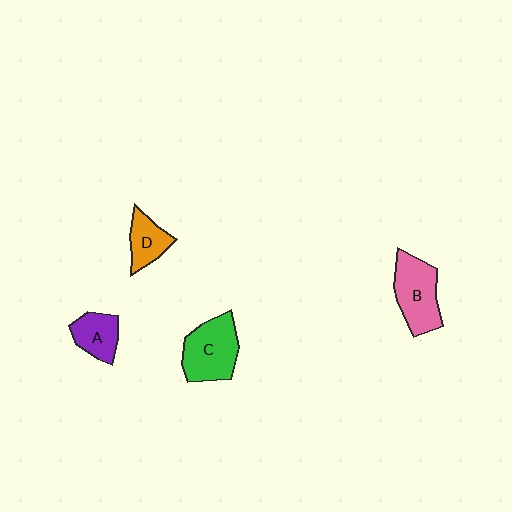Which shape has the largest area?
Shape C (green).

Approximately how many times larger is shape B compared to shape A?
Approximately 1.6 times.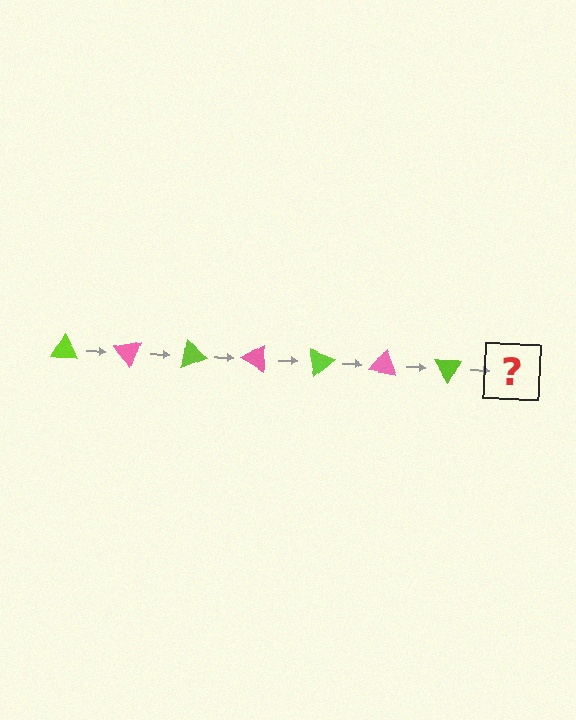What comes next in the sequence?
The next element should be a pink triangle, rotated 350 degrees from the start.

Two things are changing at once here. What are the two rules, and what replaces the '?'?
The two rules are that it rotates 50 degrees each step and the color cycles through lime and pink. The '?' should be a pink triangle, rotated 350 degrees from the start.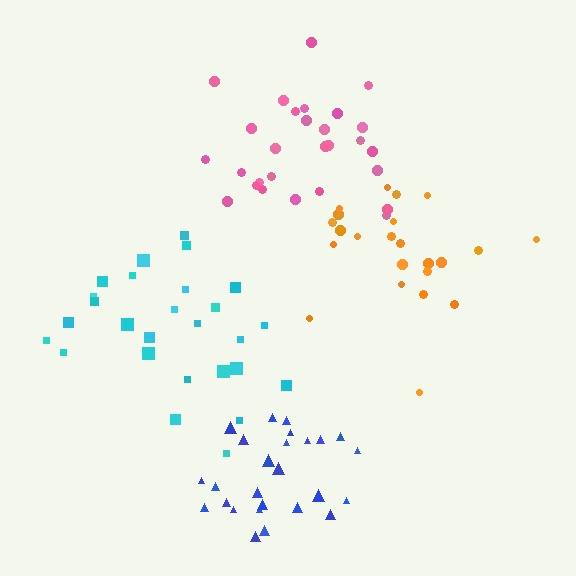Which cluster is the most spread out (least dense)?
Cyan.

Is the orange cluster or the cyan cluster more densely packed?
Orange.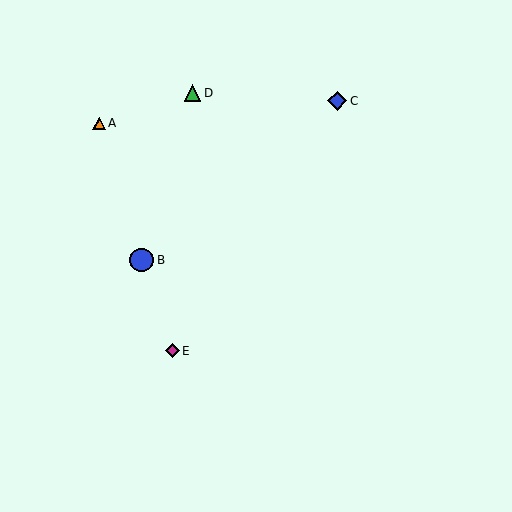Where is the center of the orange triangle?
The center of the orange triangle is at (99, 124).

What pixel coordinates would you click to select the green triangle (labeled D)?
Click at (192, 93) to select the green triangle D.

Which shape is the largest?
The blue circle (labeled B) is the largest.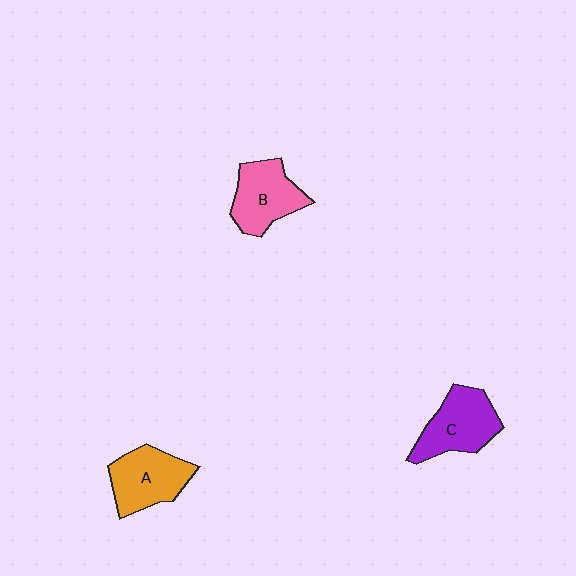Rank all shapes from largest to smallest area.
From largest to smallest: C (purple), A (orange), B (pink).